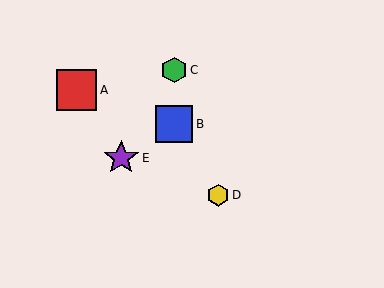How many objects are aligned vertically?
2 objects (B, C) are aligned vertically.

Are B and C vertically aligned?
Yes, both are at x≈174.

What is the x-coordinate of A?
Object A is at x≈76.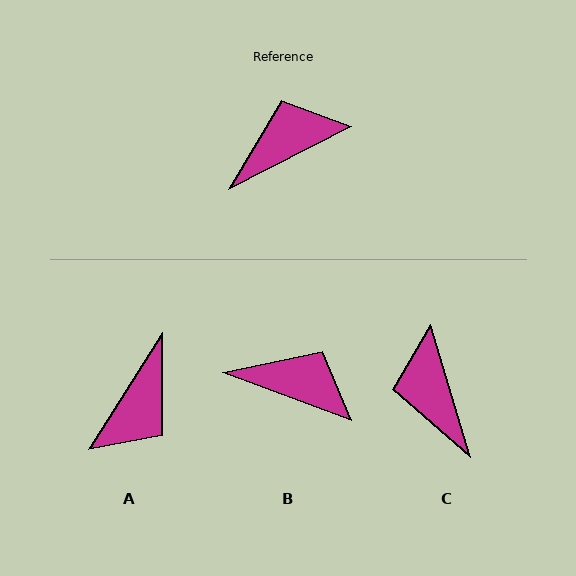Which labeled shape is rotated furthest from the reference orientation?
A, about 149 degrees away.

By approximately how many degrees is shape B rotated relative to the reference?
Approximately 47 degrees clockwise.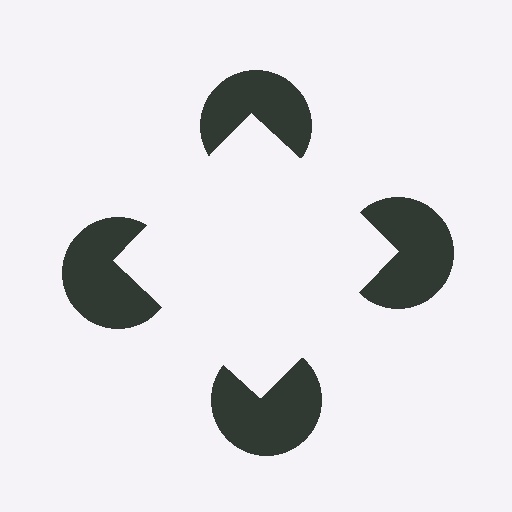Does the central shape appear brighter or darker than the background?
It typically appears slightly brighter than the background, even though no actual brightness change is drawn.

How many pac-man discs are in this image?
There are 4 — one at each vertex of the illusory square.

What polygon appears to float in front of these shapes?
An illusory square — its edges are inferred from the aligned wedge cuts in the pac-man discs, not physically drawn.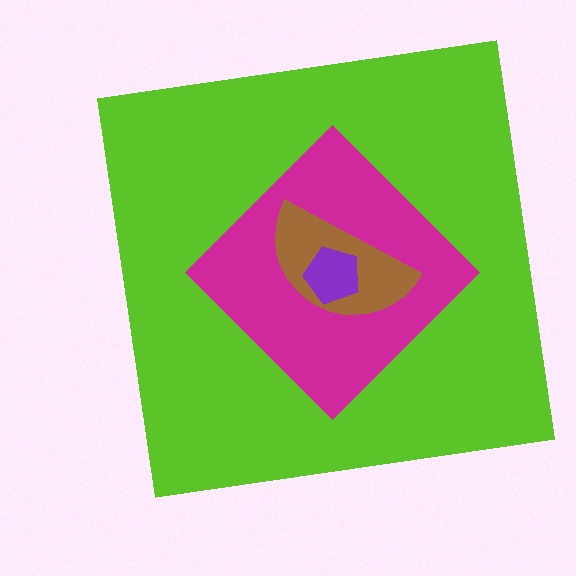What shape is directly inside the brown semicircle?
The purple pentagon.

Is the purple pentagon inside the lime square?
Yes.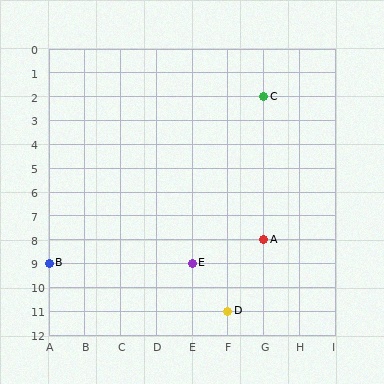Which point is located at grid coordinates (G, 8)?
Point A is at (G, 8).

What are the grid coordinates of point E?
Point E is at grid coordinates (E, 9).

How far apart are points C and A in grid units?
Points C and A are 6 rows apart.